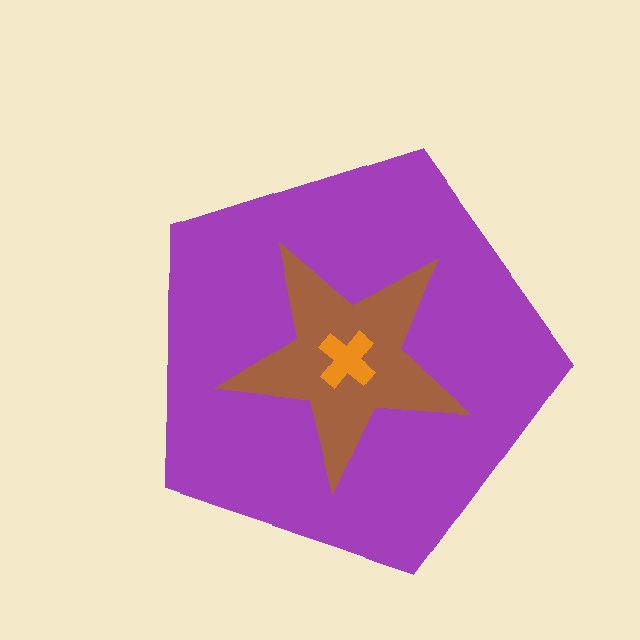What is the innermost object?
The orange cross.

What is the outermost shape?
The purple pentagon.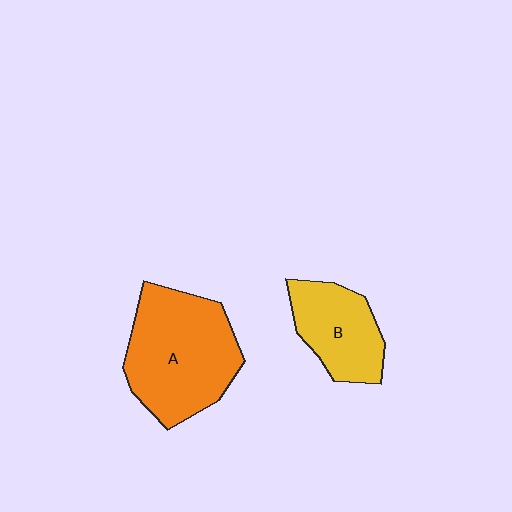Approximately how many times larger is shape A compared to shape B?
Approximately 1.7 times.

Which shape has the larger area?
Shape A (orange).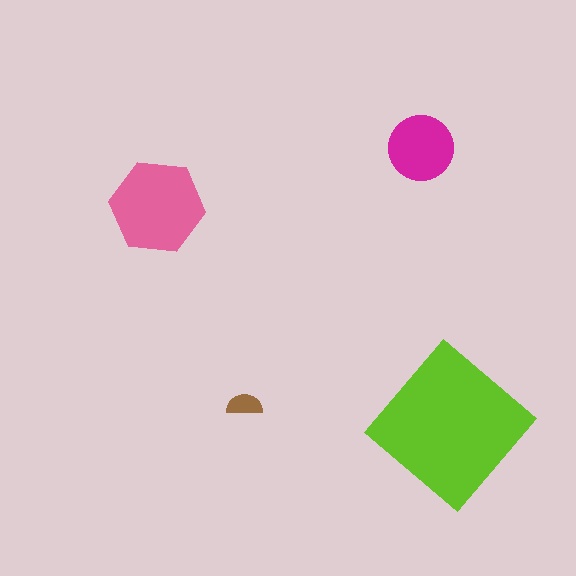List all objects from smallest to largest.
The brown semicircle, the magenta circle, the pink hexagon, the lime diamond.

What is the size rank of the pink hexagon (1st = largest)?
2nd.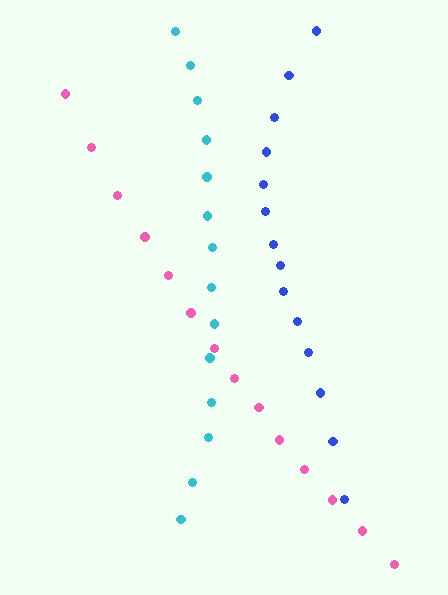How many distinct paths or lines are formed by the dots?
There are 3 distinct paths.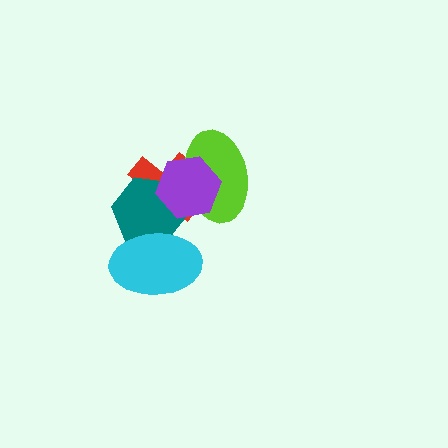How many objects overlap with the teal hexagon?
3 objects overlap with the teal hexagon.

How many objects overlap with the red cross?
4 objects overlap with the red cross.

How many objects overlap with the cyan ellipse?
2 objects overlap with the cyan ellipse.